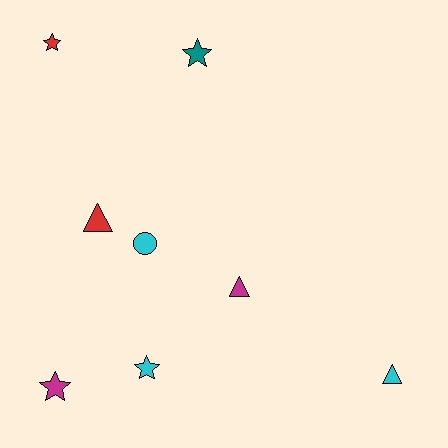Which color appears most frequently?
Cyan, with 3 objects.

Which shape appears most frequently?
Star, with 4 objects.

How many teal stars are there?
There is 1 teal star.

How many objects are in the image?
There are 8 objects.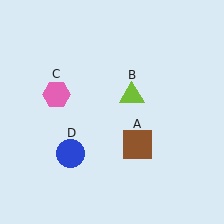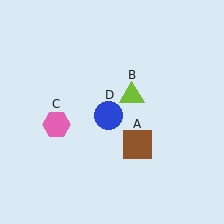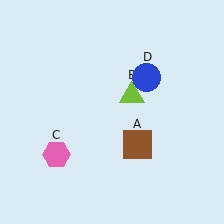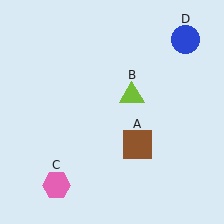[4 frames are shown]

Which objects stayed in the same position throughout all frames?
Brown square (object A) and lime triangle (object B) remained stationary.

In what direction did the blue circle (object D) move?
The blue circle (object D) moved up and to the right.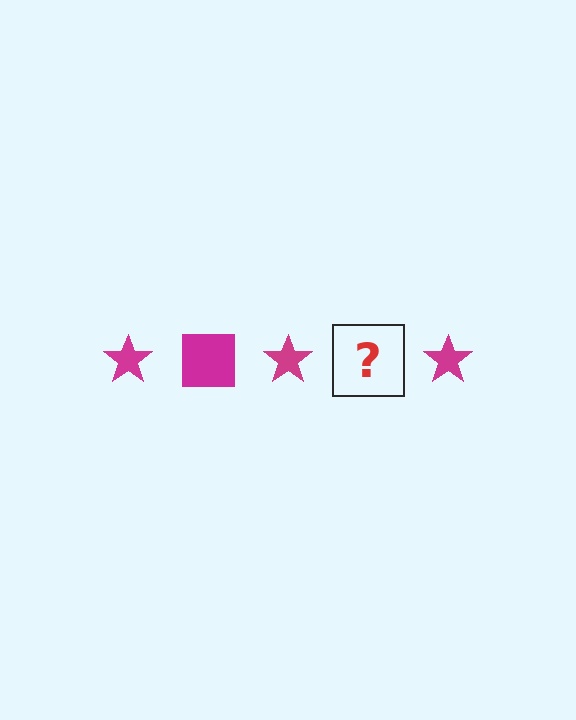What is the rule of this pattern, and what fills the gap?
The rule is that the pattern cycles through star, square shapes in magenta. The gap should be filled with a magenta square.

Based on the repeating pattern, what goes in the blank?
The blank should be a magenta square.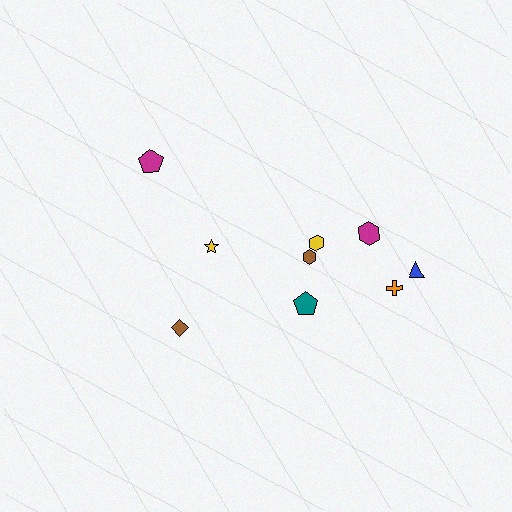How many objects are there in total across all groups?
There are 9 objects.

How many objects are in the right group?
There are 6 objects.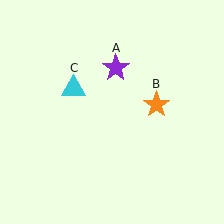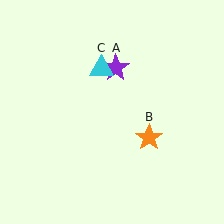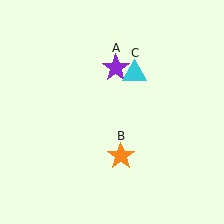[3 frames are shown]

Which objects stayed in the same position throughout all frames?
Purple star (object A) remained stationary.